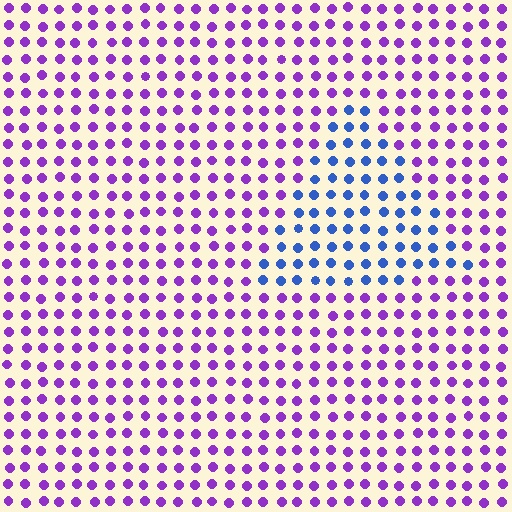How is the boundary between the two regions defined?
The boundary is defined purely by a slight shift in hue (about 56 degrees). Spacing, size, and orientation are identical on both sides.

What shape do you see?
I see a triangle.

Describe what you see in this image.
The image is filled with small purple elements in a uniform arrangement. A triangle-shaped region is visible where the elements are tinted to a slightly different hue, forming a subtle color boundary.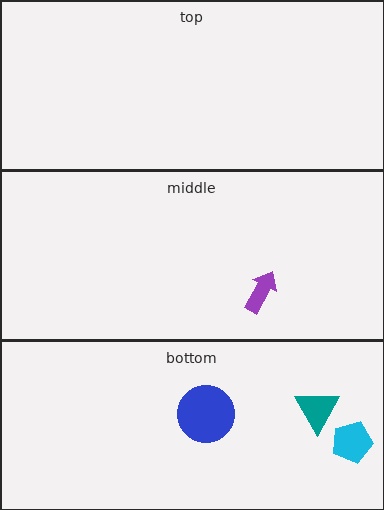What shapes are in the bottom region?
The teal triangle, the blue circle, the cyan pentagon.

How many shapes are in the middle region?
1.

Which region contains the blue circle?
The bottom region.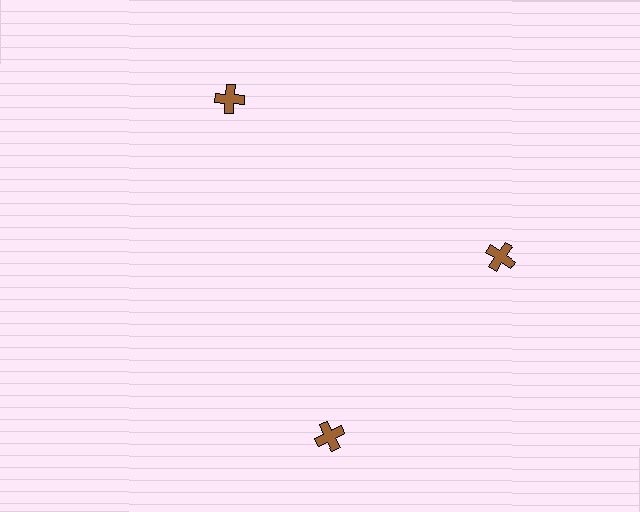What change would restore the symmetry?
The symmetry would be restored by rotating it back into even spacing with its neighbors so that all 3 crosses sit at equal angles and equal distance from the center.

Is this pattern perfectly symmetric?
No. The 3 brown crosses are arranged in a ring, but one element near the 7 o'clock position is rotated out of alignment along the ring, breaking the 3-fold rotational symmetry.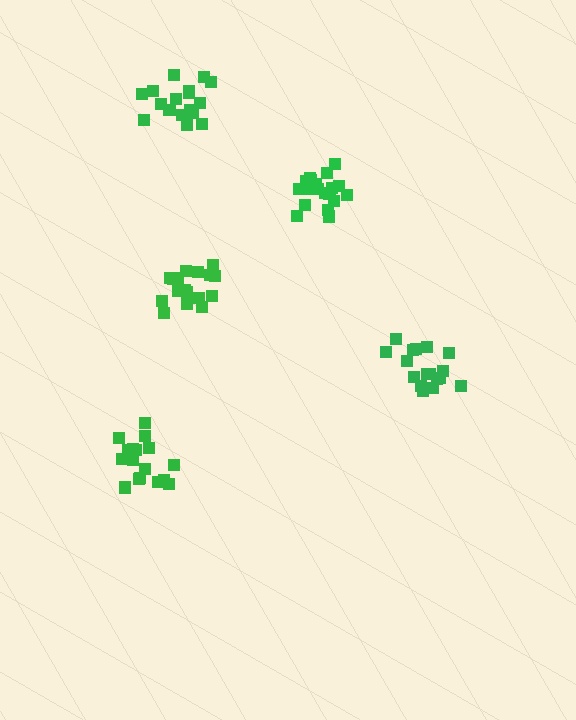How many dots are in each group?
Group 1: 17 dots, Group 2: 18 dots, Group 3: 20 dots, Group 4: 17 dots, Group 5: 17 dots (89 total).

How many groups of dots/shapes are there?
There are 5 groups.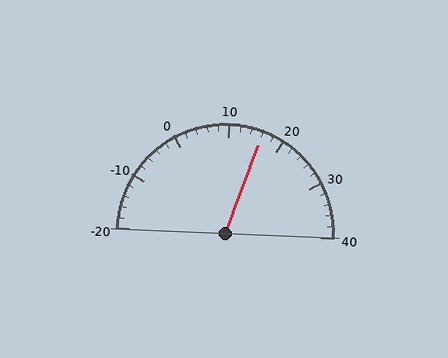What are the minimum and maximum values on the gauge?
The gauge ranges from -20 to 40.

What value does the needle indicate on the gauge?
The needle indicates approximately 16.